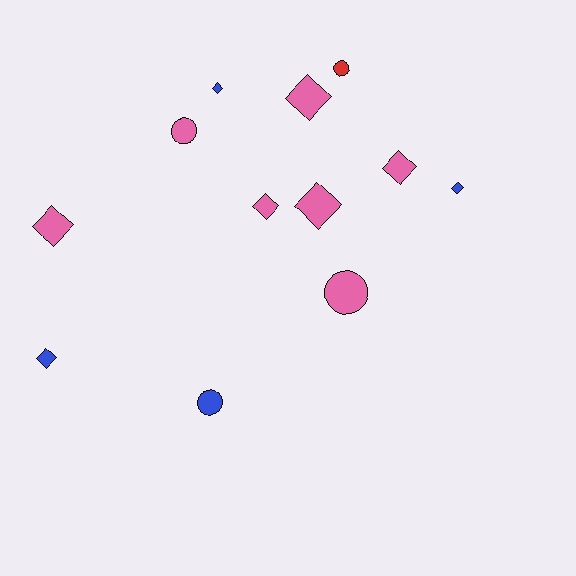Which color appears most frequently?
Pink, with 7 objects.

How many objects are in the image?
There are 12 objects.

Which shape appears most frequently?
Diamond, with 8 objects.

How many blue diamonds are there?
There are 3 blue diamonds.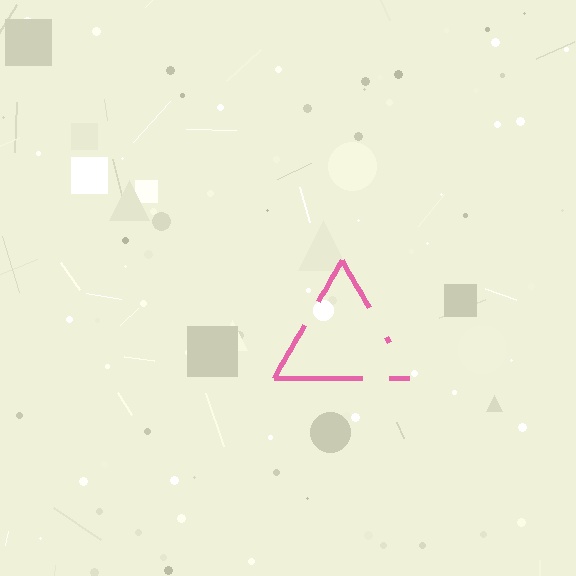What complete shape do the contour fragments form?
The contour fragments form a triangle.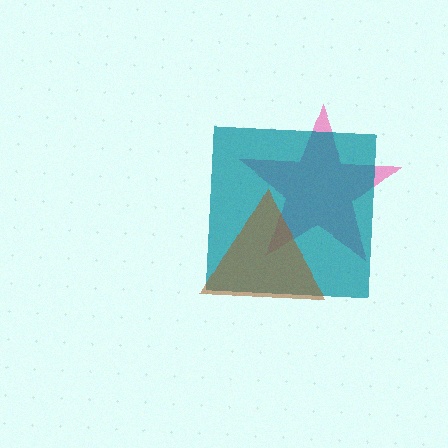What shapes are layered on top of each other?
The layered shapes are: a pink star, a teal square, a brown triangle.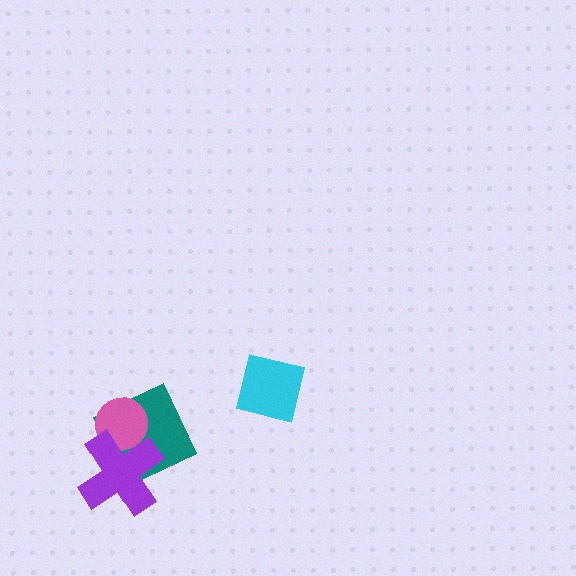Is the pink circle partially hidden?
Yes, it is partially covered by another shape.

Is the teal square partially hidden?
Yes, it is partially covered by another shape.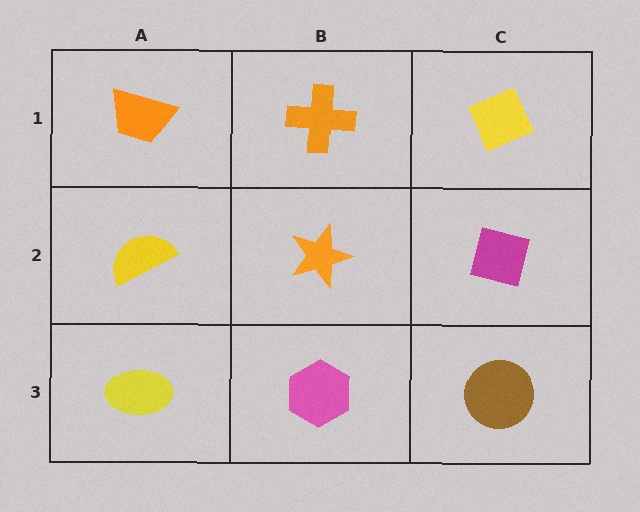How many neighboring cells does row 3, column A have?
2.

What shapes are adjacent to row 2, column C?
A yellow diamond (row 1, column C), a brown circle (row 3, column C), an orange star (row 2, column B).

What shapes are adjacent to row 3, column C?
A magenta square (row 2, column C), a pink hexagon (row 3, column B).